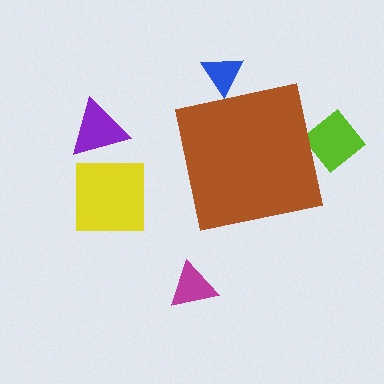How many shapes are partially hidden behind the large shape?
2 shapes are partially hidden.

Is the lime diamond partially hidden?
Yes, the lime diamond is partially hidden behind the brown square.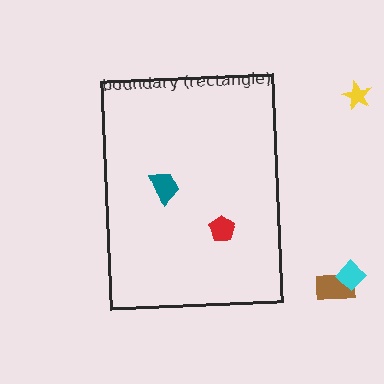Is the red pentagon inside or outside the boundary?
Inside.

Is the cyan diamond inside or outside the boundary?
Outside.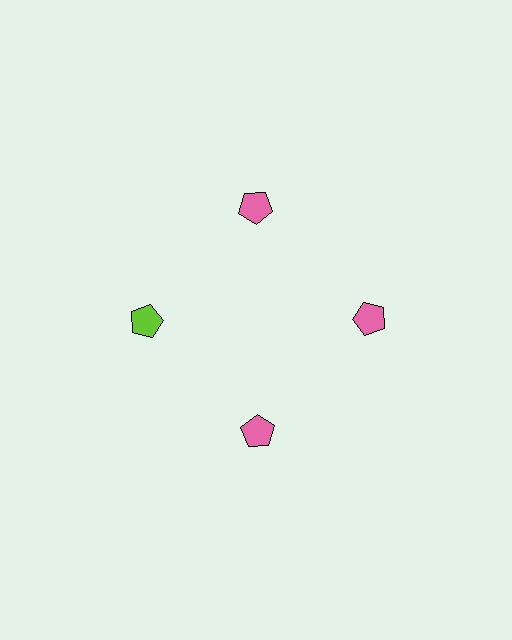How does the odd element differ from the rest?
It has a different color: lime instead of pink.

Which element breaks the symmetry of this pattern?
The lime pentagon at roughly the 9 o'clock position breaks the symmetry. All other shapes are pink pentagons.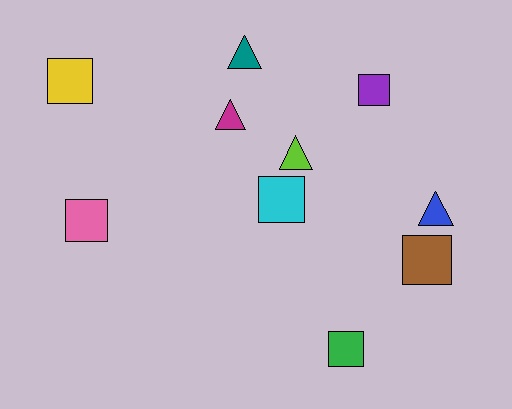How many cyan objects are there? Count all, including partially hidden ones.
There is 1 cyan object.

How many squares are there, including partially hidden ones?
There are 6 squares.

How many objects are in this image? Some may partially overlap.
There are 10 objects.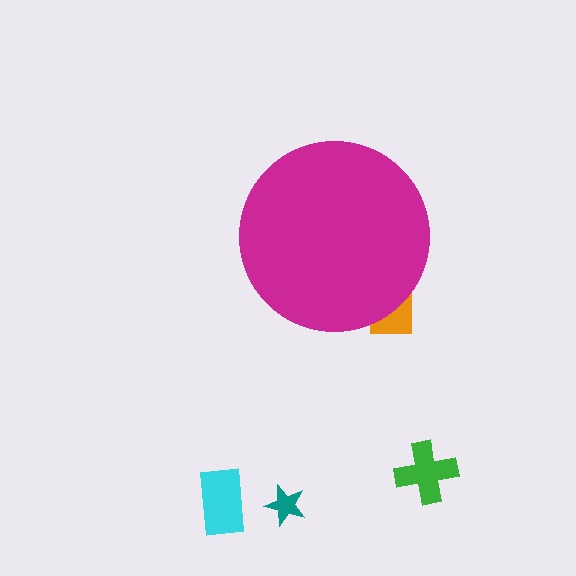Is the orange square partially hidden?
Yes, the orange square is partially hidden behind the magenta circle.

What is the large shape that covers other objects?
A magenta circle.